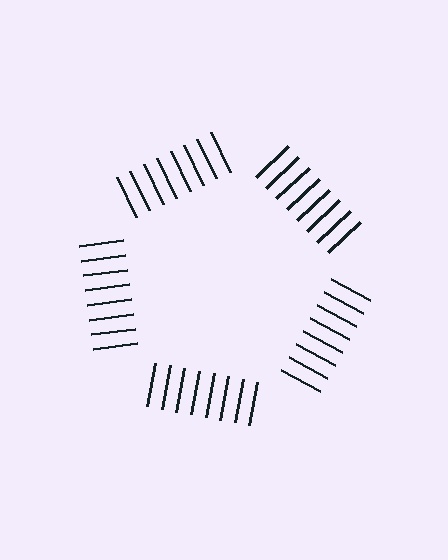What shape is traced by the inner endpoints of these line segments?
An illusory pentagon — the line segments terminate on its edges but no continuous stroke is drawn.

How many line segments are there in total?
40 — 8 along each of the 5 edges.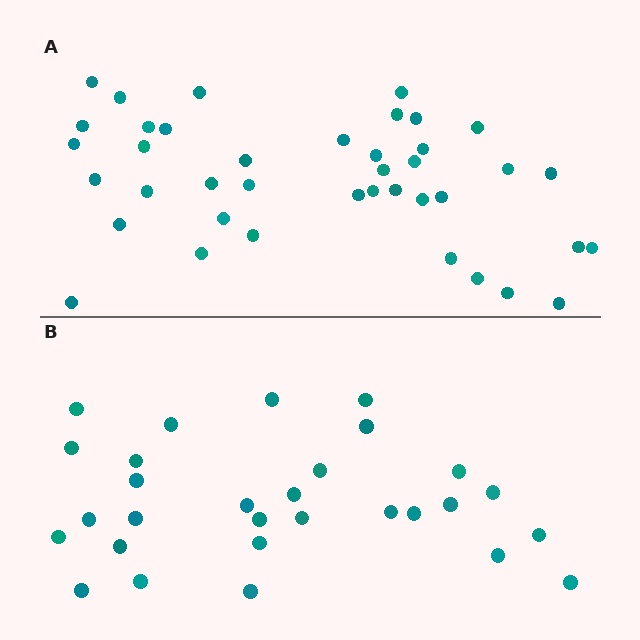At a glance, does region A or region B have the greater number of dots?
Region A (the top region) has more dots.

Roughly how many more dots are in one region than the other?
Region A has roughly 12 or so more dots than region B.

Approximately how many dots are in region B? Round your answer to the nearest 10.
About 30 dots. (The exact count is 29, which rounds to 30.)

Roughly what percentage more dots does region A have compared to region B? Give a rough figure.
About 40% more.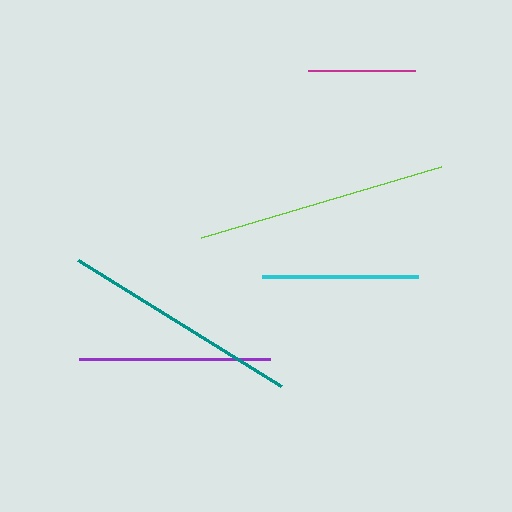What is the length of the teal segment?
The teal segment is approximately 238 pixels long.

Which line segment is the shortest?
The magenta line is the shortest at approximately 106 pixels.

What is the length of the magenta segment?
The magenta segment is approximately 106 pixels long.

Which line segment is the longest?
The lime line is the longest at approximately 251 pixels.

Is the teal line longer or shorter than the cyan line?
The teal line is longer than the cyan line.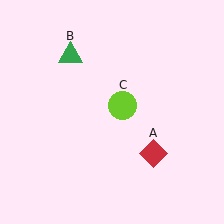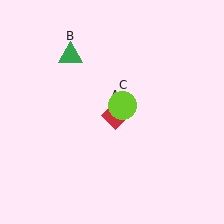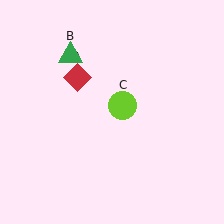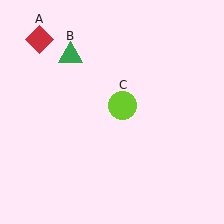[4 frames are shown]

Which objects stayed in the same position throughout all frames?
Green triangle (object B) and lime circle (object C) remained stationary.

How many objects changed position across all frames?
1 object changed position: red diamond (object A).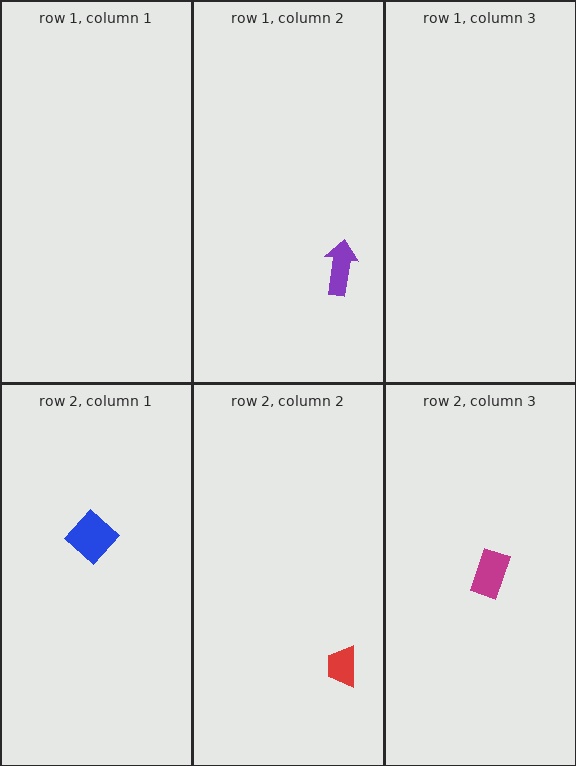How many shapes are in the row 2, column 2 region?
1.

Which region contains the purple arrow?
The row 1, column 2 region.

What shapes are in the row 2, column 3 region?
The magenta rectangle.